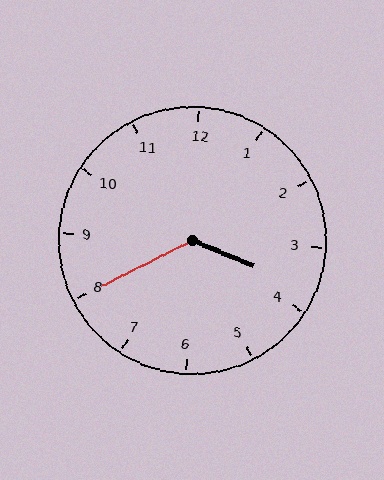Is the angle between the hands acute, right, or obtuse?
It is obtuse.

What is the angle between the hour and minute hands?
Approximately 130 degrees.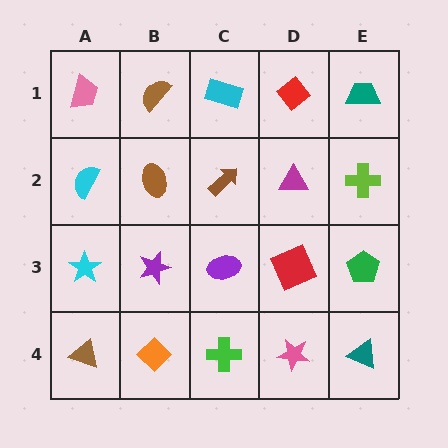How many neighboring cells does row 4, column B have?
3.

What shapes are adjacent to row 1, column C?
A brown arrow (row 2, column C), a brown semicircle (row 1, column B), a red diamond (row 1, column D).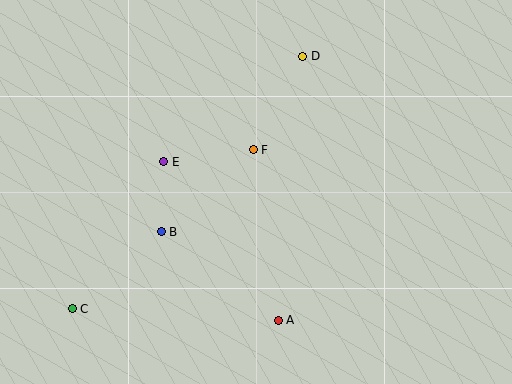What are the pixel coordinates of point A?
Point A is at (278, 320).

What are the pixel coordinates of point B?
Point B is at (161, 232).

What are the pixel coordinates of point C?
Point C is at (72, 309).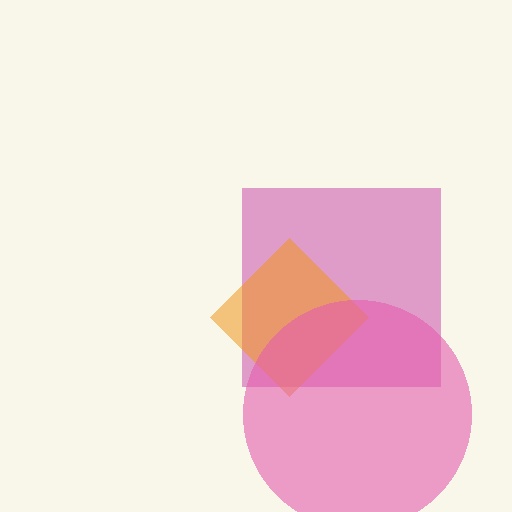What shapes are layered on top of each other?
The layered shapes are: a magenta square, an orange diamond, a pink circle.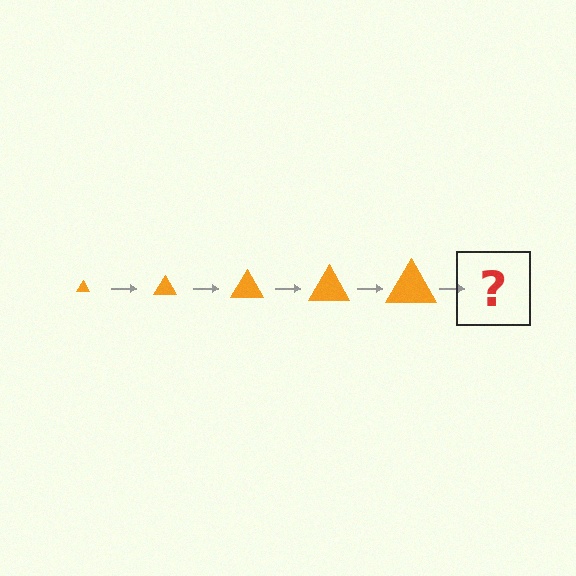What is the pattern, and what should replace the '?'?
The pattern is that the triangle gets progressively larger each step. The '?' should be an orange triangle, larger than the previous one.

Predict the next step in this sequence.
The next step is an orange triangle, larger than the previous one.